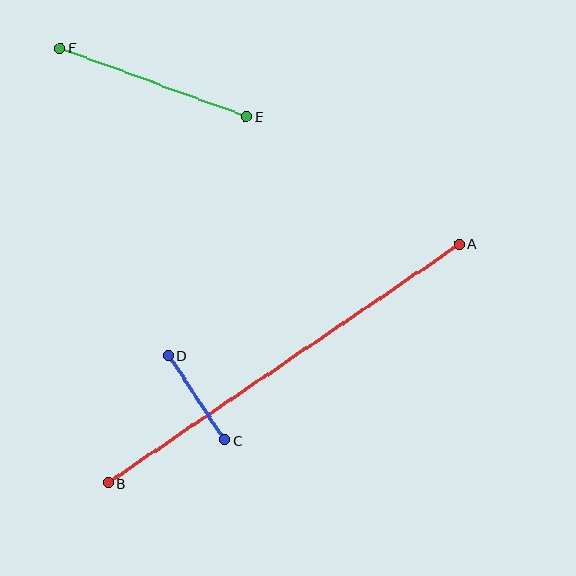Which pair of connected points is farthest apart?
Points A and B are farthest apart.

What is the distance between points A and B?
The distance is approximately 425 pixels.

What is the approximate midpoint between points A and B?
The midpoint is at approximately (284, 364) pixels.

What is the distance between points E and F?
The distance is approximately 199 pixels.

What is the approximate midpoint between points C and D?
The midpoint is at approximately (196, 398) pixels.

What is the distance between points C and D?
The distance is approximately 102 pixels.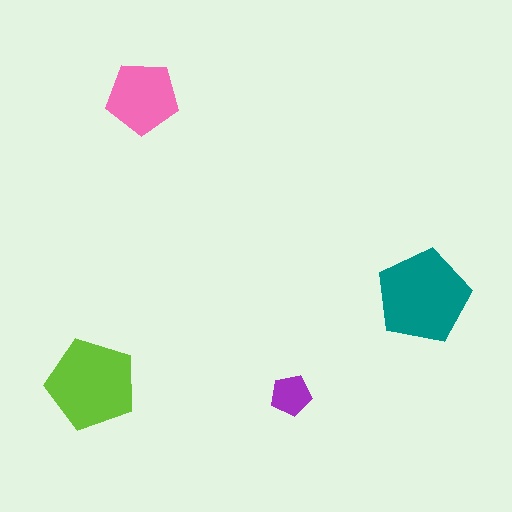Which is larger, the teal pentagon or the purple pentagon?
The teal one.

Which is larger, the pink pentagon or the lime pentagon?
The lime one.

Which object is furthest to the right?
The teal pentagon is rightmost.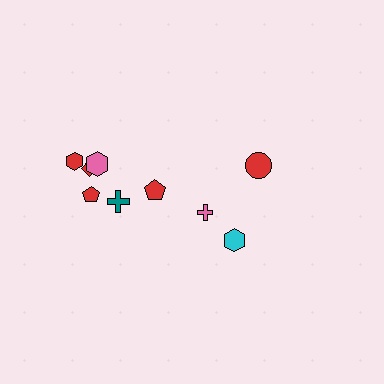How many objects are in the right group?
There are 3 objects.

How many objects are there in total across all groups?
There are 9 objects.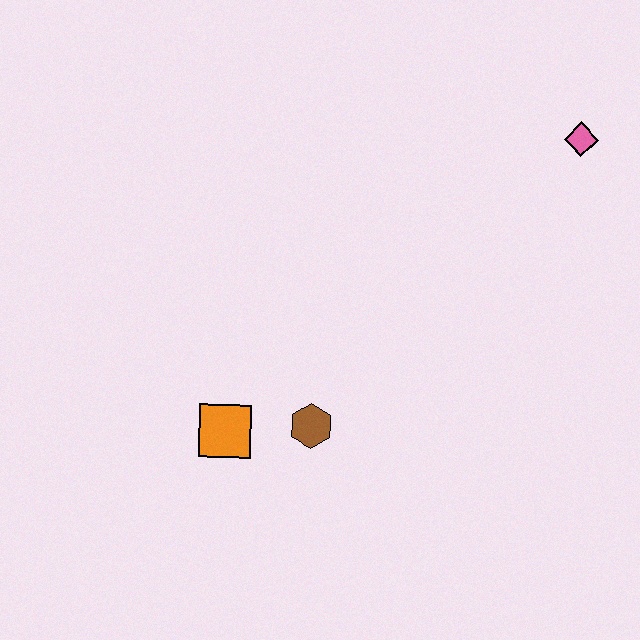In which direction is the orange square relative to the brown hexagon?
The orange square is to the left of the brown hexagon.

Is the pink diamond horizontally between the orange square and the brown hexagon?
No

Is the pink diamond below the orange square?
No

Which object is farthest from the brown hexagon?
The pink diamond is farthest from the brown hexagon.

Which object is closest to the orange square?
The brown hexagon is closest to the orange square.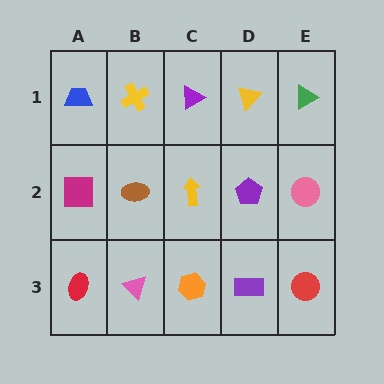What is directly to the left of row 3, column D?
An orange hexagon.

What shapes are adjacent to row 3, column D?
A purple pentagon (row 2, column D), an orange hexagon (row 3, column C), a red circle (row 3, column E).